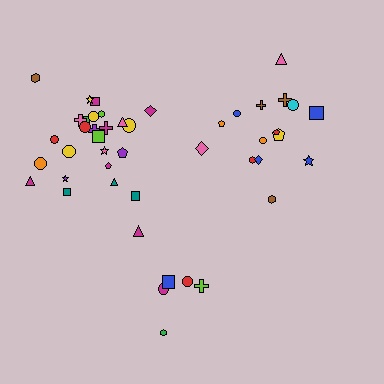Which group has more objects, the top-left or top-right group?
The top-left group.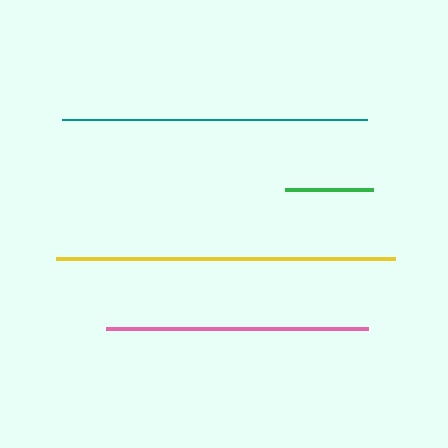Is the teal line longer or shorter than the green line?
The teal line is longer than the green line.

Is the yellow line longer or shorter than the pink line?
The yellow line is longer than the pink line.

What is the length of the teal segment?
The teal segment is approximately 305 pixels long.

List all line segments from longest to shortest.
From longest to shortest: yellow, teal, pink, green.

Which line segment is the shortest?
The green line is the shortest at approximately 88 pixels.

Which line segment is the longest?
The yellow line is the longest at approximately 340 pixels.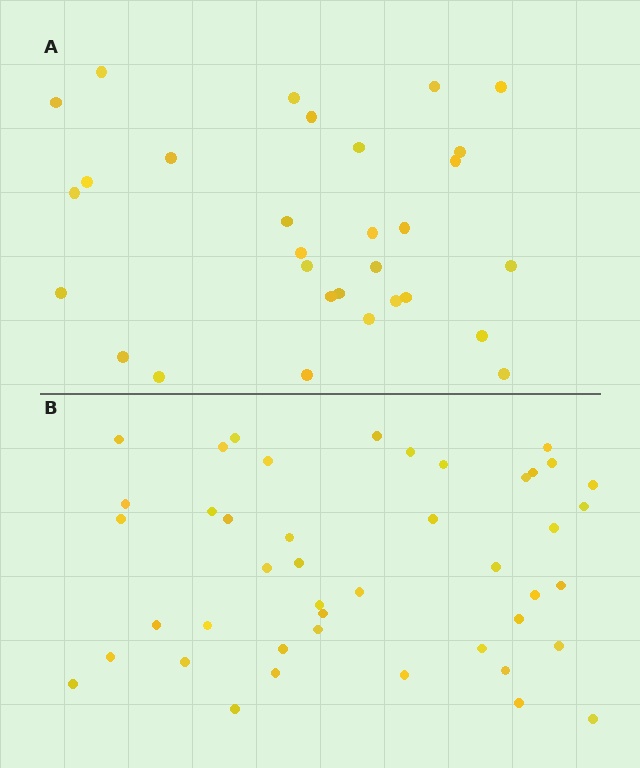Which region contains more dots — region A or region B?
Region B (the bottom region) has more dots.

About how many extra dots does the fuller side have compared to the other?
Region B has approximately 15 more dots than region A.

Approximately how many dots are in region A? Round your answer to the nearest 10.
About 30 dots.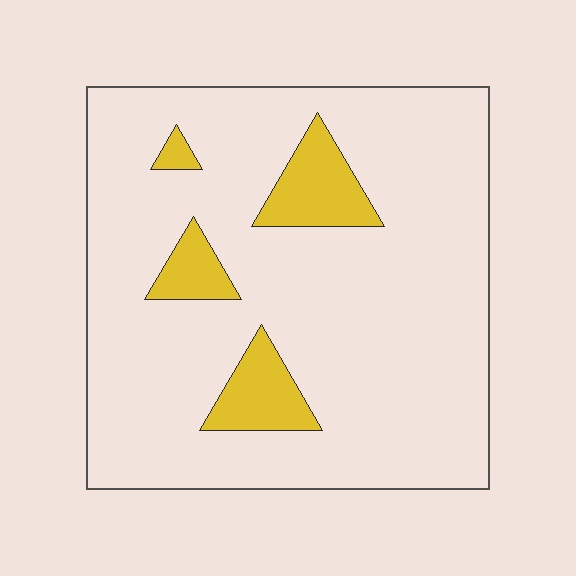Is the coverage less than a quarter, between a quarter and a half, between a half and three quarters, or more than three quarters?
Less than a quarter.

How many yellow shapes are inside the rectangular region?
4.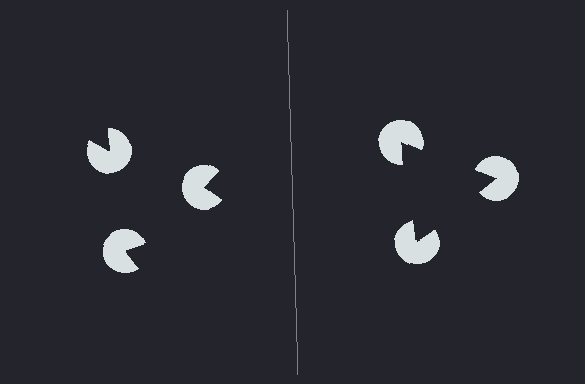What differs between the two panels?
The pac-man discs are positioned identically on both sides; only the wedge orientations differ. On the right they align to a triangle; on the left they are misaligned.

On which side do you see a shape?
An illusory triangle appears on the right side. On the left side the wedge cuts are rotated, so no coherent shape forms.